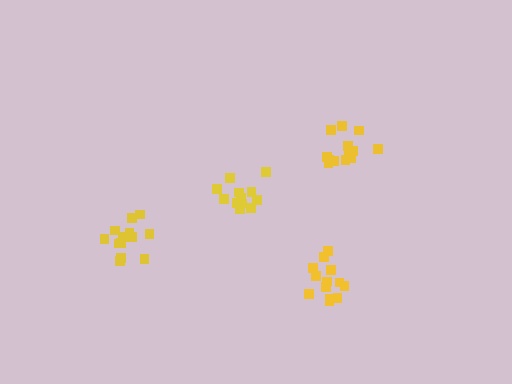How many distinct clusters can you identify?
There are 4 distinct clusters.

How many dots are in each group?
Group 1: 14 dots, Group 2: 12 dots, Group 3: 13 dots, Group 4: 14 dots (53 total).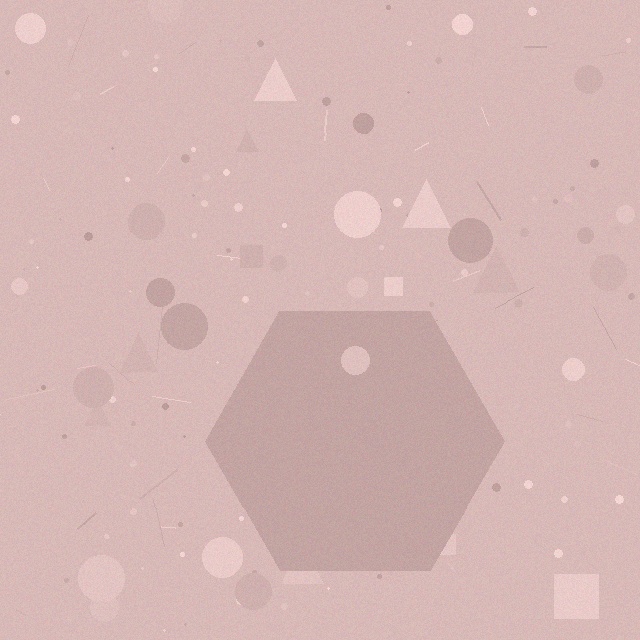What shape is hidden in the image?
A hexagon is hidden in the image.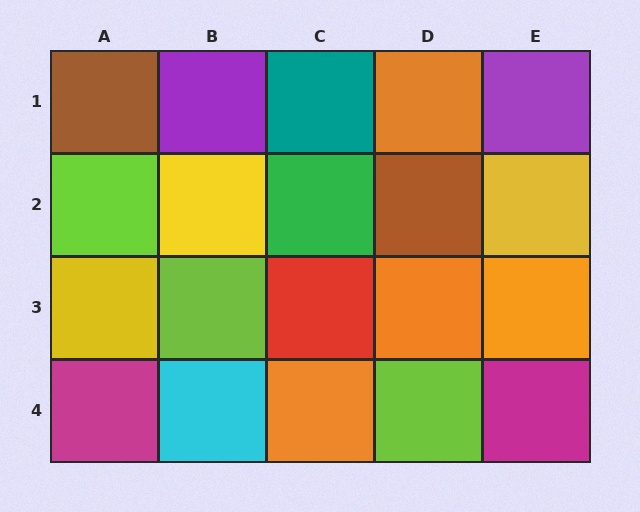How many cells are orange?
4 cells are orange.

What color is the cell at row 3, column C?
Red.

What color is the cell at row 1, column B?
Purple.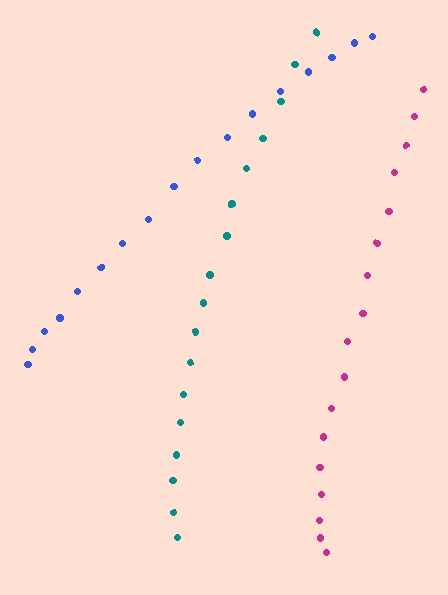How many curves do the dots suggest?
There are 3 distinct paths.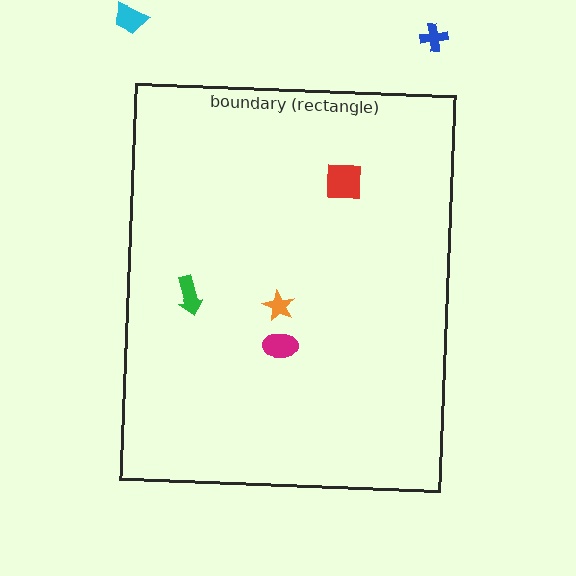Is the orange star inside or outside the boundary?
Inside.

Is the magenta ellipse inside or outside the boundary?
Inside.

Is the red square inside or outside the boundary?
Inside.